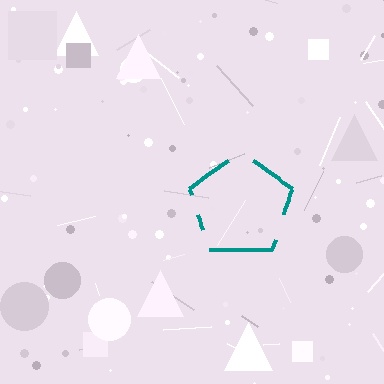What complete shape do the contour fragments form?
The contour fragments form a pentagon.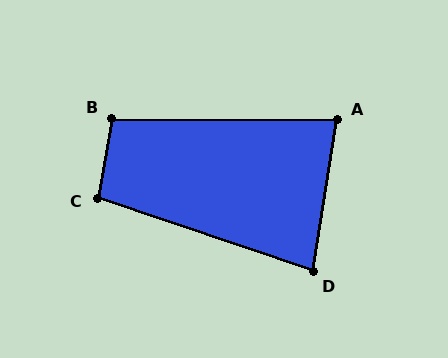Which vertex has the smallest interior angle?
D, at approximately 81 degrees.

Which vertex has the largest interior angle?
B, at approximately 99 degrees.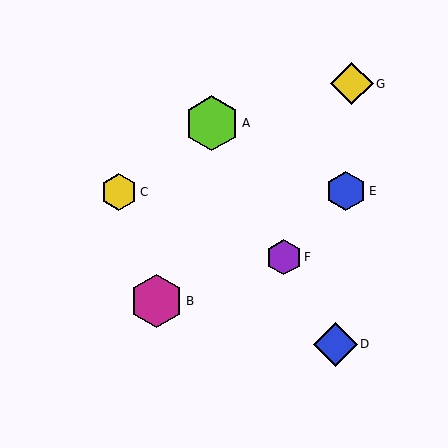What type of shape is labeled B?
Shape B is a magenta hexagon.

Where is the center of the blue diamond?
The center of the blue diamond is at (335, 344).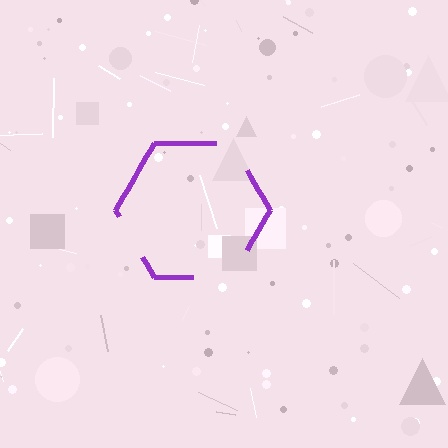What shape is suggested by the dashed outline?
The dashed outline suggests a hexagon.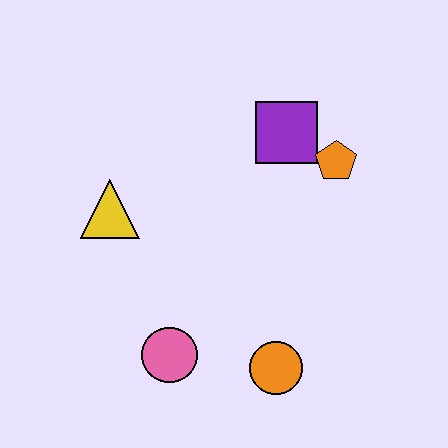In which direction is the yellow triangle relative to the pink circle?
The yellow triangle is above the pink circle.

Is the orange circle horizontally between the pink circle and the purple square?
Yes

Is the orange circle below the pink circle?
Yes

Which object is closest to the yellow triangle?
The pink circle is closest to the yellow triangle.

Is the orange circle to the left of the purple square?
Yes